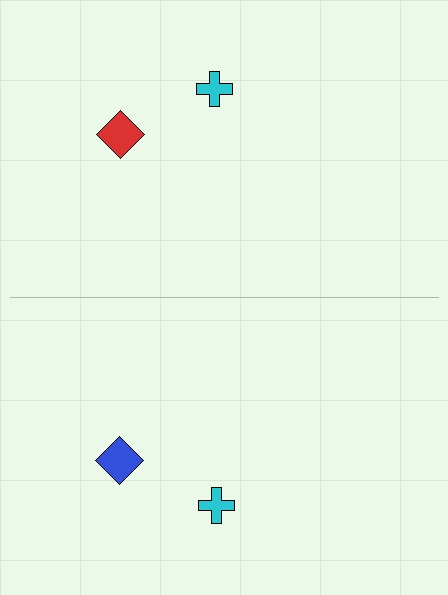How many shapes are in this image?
There are 4 shapes in this image.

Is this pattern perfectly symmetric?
No, the pattern is not perfectly symmetric. The blue diamond on the bottom side breaks the symmetry — its mirror counterpart is red.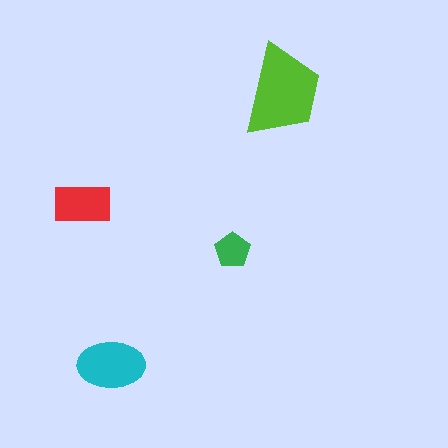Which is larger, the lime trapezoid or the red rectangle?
The lime trapezoid.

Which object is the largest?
The lime trapezoid.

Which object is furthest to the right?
The lime trapezoid is rightmost.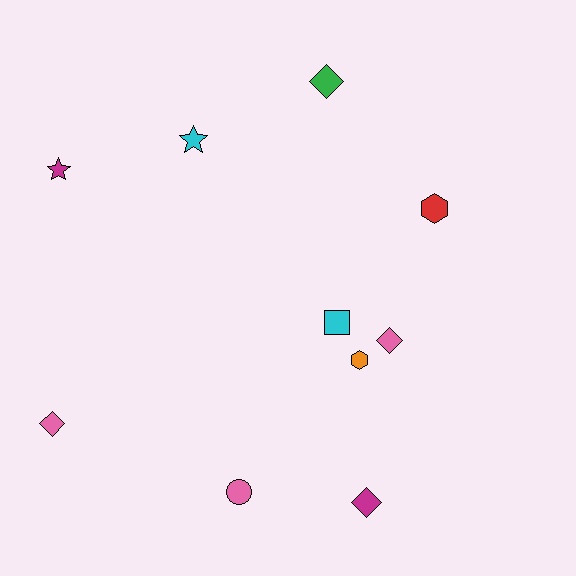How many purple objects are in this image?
There are no purple objects.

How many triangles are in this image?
There are no triangles.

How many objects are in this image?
There are 10 objects.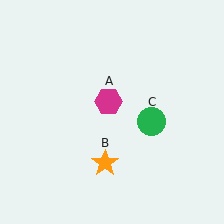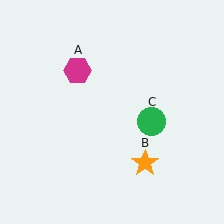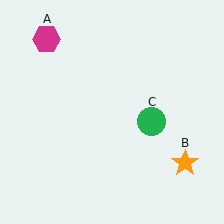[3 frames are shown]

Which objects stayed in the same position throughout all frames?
Green circle (object C) remained stationary.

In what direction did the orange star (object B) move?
The orange star (object B) moved right.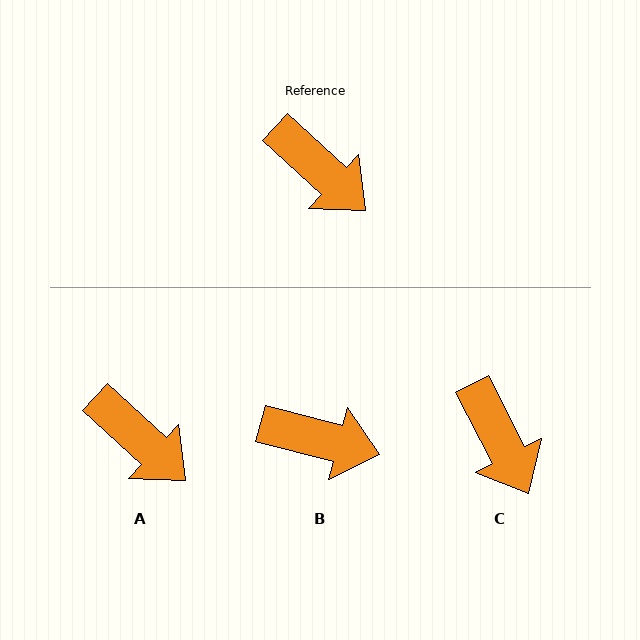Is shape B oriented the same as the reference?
No, it is off by about 28 degrees.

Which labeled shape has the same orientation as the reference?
A.